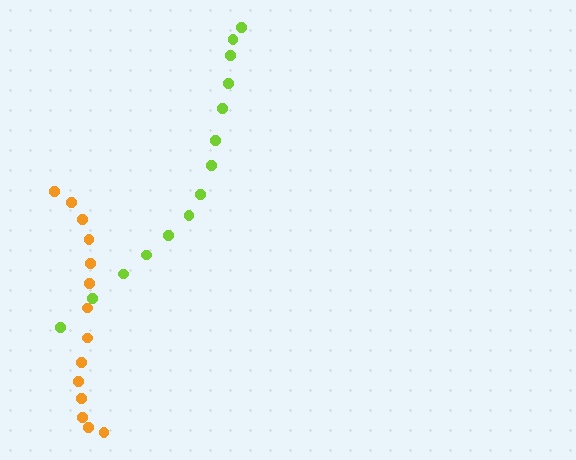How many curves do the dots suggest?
There are 2 distinct paths.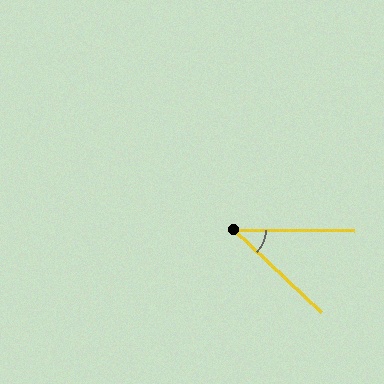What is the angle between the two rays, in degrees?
Approximately 43 degrees.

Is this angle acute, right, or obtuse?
It is acute.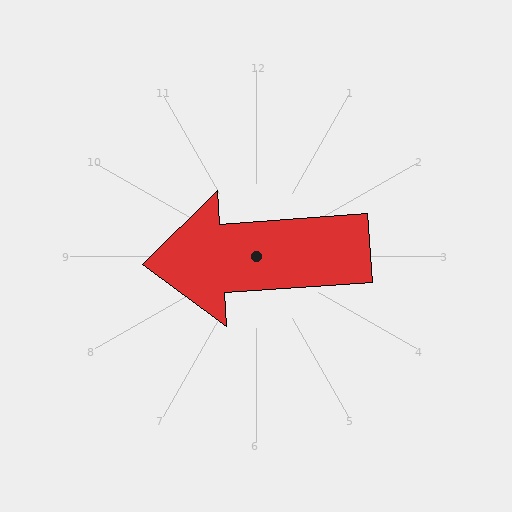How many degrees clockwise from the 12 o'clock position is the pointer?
Approximately 266 degrees.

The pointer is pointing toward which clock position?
Roughly 9 o'clock.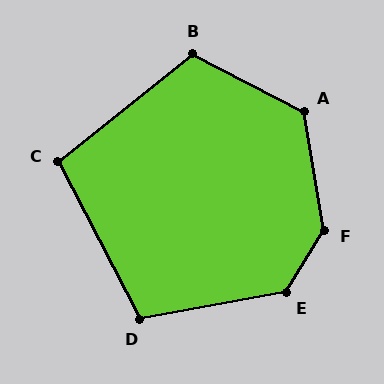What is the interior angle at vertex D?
Approximately 107 degrees (obtuse).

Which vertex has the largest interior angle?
F, at approximately 139 degrees.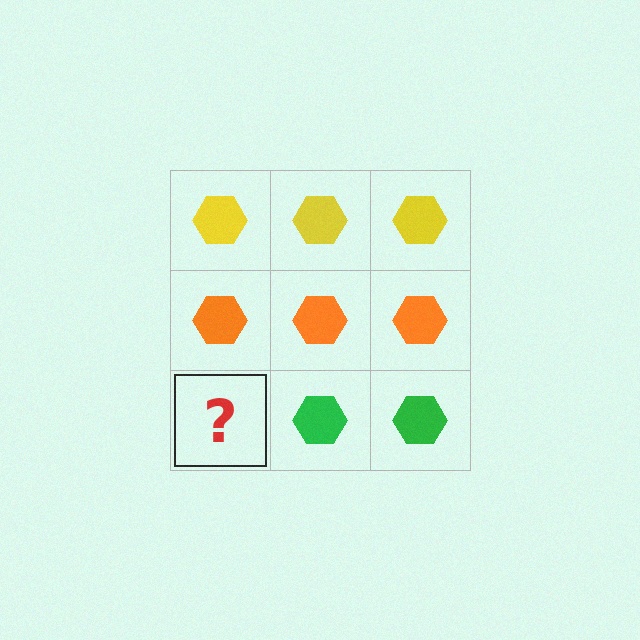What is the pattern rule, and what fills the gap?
The rule is that each row has a consistent color. The gap should be filled with a green hexagon.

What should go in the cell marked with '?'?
The missing cell should contain a green hexagon.